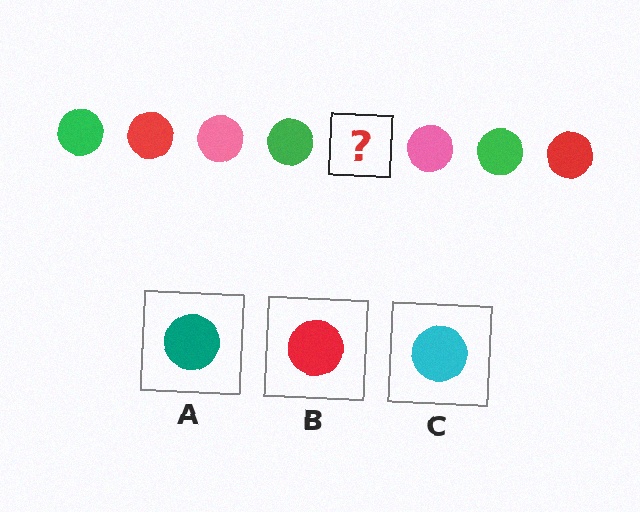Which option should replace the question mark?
Option B.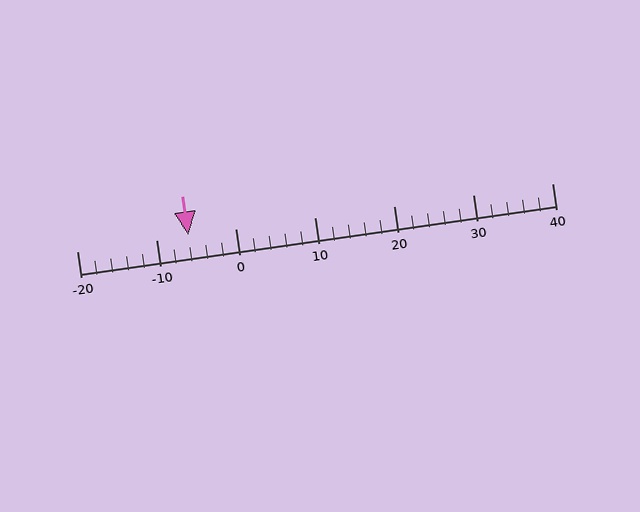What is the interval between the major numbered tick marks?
The major tick marks are spaced 10 units apart.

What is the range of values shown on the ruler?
The ruler shows values from -20 to 40.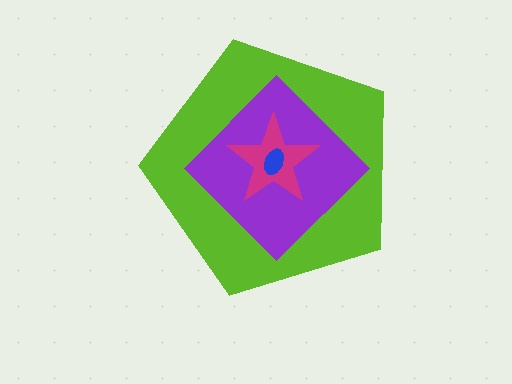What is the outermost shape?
The lime pentagon.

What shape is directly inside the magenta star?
The blue ellipse.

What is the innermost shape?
The blue ellipse.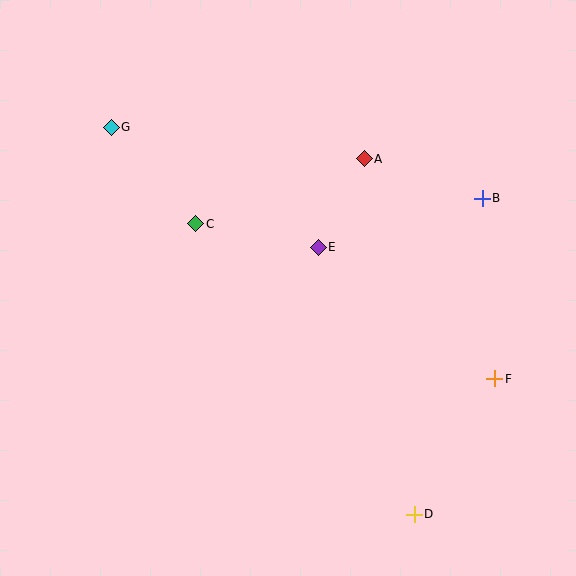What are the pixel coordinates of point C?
Point C is at (196, 224).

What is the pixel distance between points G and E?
The distance between G and E is 239 pixels.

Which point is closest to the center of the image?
Point E at (318, 247) is closest to the center.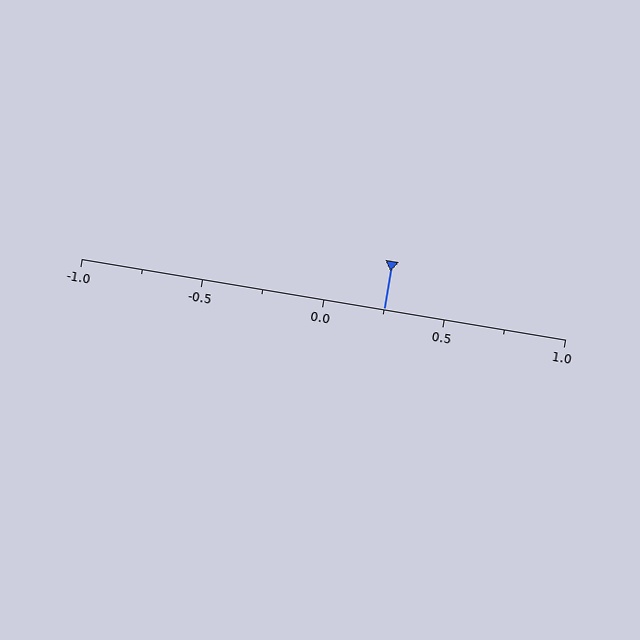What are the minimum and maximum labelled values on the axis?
The axis runs from -1.0 to 1.0.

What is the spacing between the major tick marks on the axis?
The major ticks are spaced 0.5 apart.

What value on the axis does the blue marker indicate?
The marker indicates approximately 0.25.